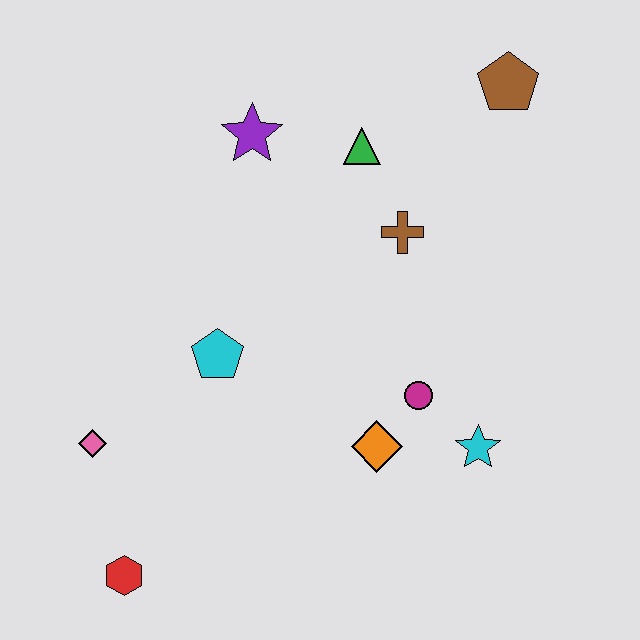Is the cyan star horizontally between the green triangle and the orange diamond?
No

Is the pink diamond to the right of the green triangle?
No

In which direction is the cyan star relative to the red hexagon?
The cyan star is to the right of the red hexagon.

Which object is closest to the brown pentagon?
The green triangle is closest to the brown pentagon.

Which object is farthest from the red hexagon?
The brown pentagon is farthest from the red hexagon.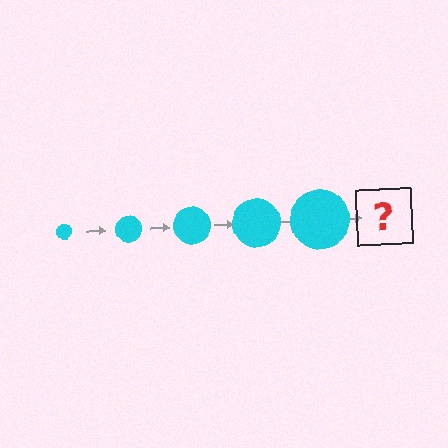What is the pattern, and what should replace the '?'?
The pattern is that the circle gets progressively larger each step. The '?' should be a cyan circle, larger than the previous one.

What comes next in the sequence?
The next element should be a cyan circle, larger than the previous one.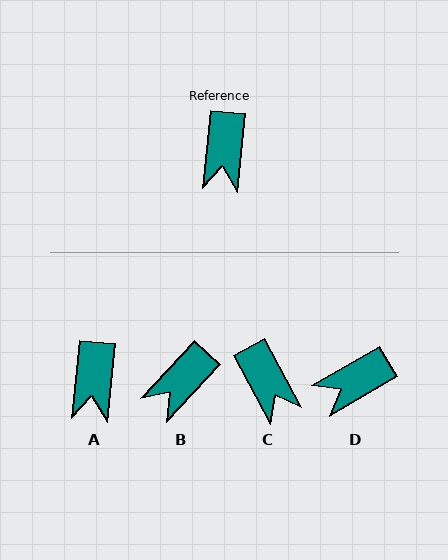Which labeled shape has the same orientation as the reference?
A.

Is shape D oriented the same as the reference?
No, it is off by about 54 degrees.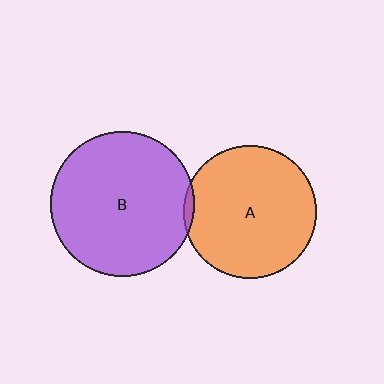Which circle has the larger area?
Circle B (purple).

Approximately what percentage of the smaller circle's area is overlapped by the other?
Approximately 5%.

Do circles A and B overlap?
Yes.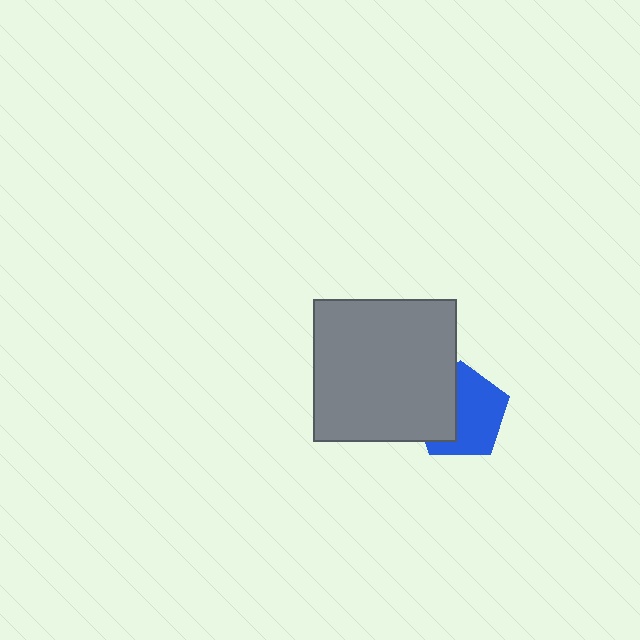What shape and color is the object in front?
The object in front is a gray square.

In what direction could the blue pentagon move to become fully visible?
The blue pentagon could move right. That would shift it out from behind the gray square entirely.